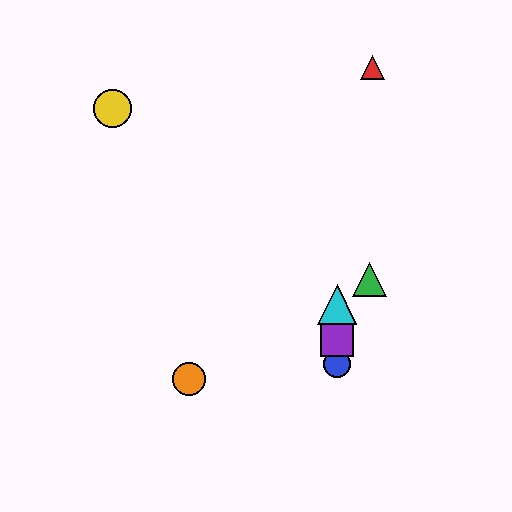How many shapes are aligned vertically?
3 shapes (the blue circle, the purple square, the cyan triangle) are aligned vertically.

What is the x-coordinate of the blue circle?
The blue circle is at x≈337.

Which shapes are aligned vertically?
The blue circle, the purple square, the cyan triangle are aligned vertically.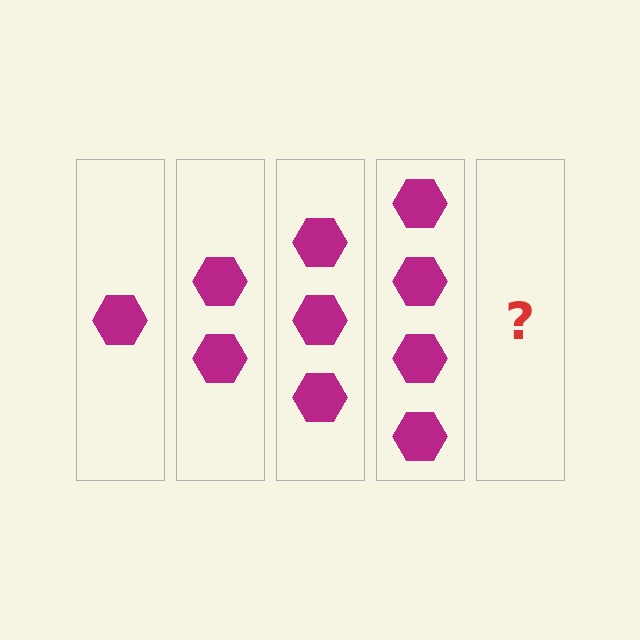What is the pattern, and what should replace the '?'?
The pattern is that each step adds one more hexagon. The '?' should be 5 hexagons.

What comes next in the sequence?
The next element should be 5 hexagons.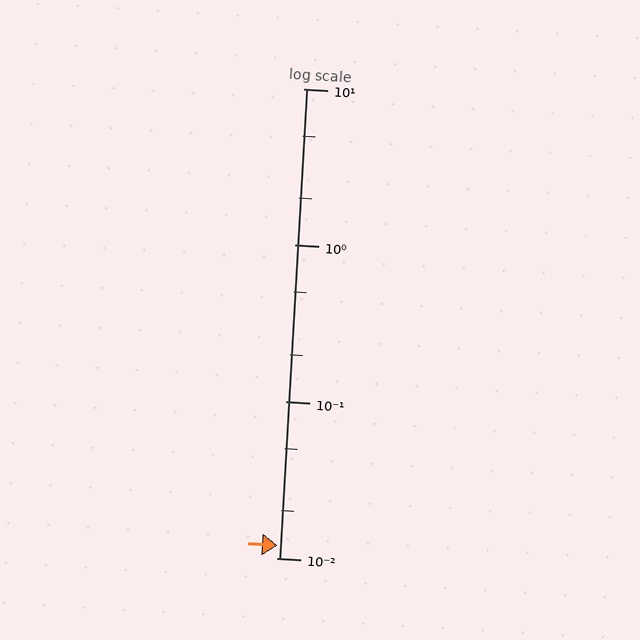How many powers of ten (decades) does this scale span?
The scale spans 3 decades, from 0.01 to 10.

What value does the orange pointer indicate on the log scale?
The pointer indicates approximately 0.012.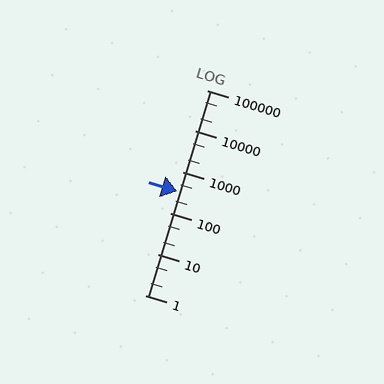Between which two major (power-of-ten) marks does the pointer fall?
The pointer is between 100 and 1000.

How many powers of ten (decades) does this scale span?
The scale spans 5 decades, from 1 to 100000.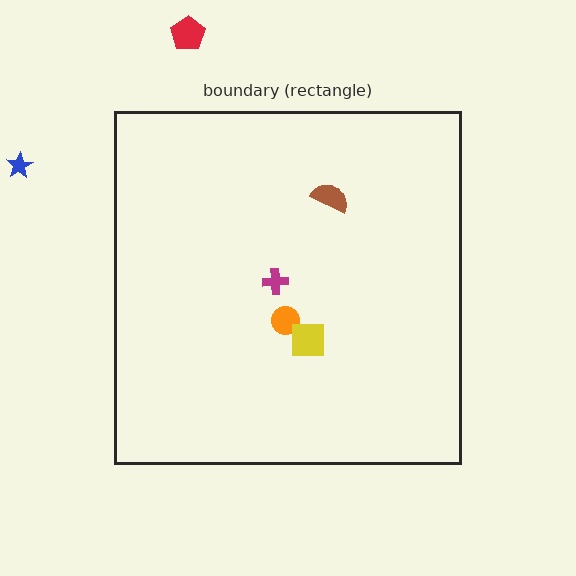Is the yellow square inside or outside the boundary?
Inside.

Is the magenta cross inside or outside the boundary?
Inside.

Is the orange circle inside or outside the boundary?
Inside.